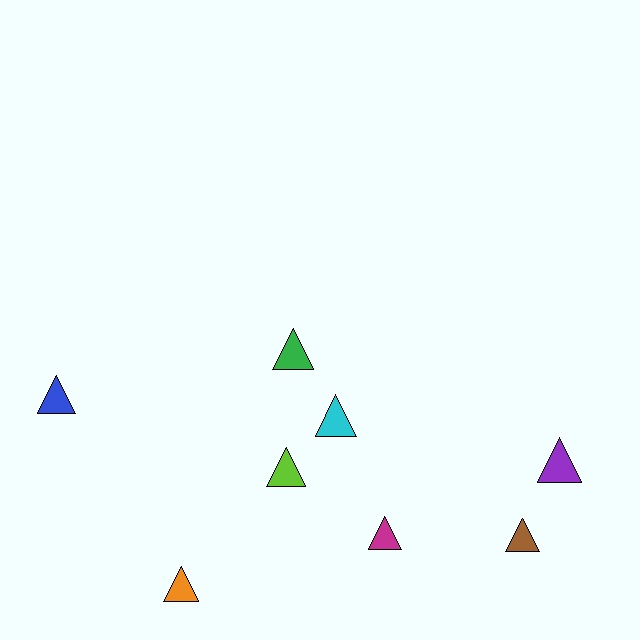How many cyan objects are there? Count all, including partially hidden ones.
There is 1 cyan object.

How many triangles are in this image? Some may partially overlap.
There are 8 triangles.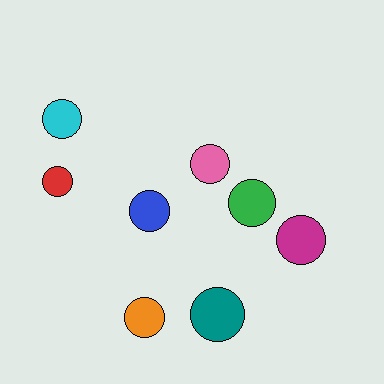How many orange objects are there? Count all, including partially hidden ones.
There is 1 orange object.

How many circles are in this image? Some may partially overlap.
There are 8 circles.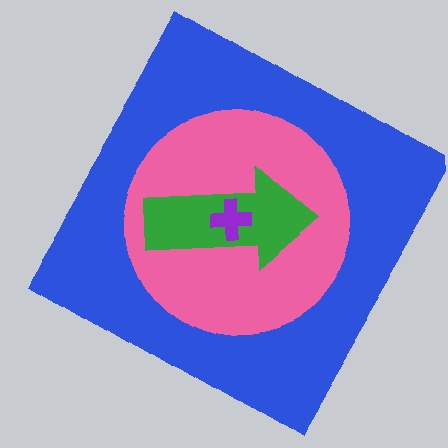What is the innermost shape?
The purple cross.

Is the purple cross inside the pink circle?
Yes.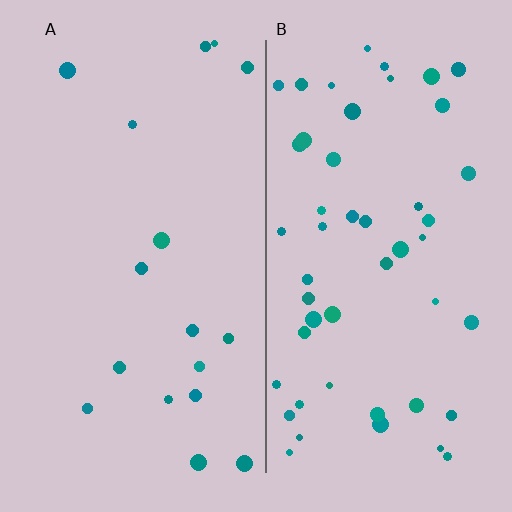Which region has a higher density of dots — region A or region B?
B (the right).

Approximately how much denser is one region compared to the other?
Approximately 2.9× — region B over region A.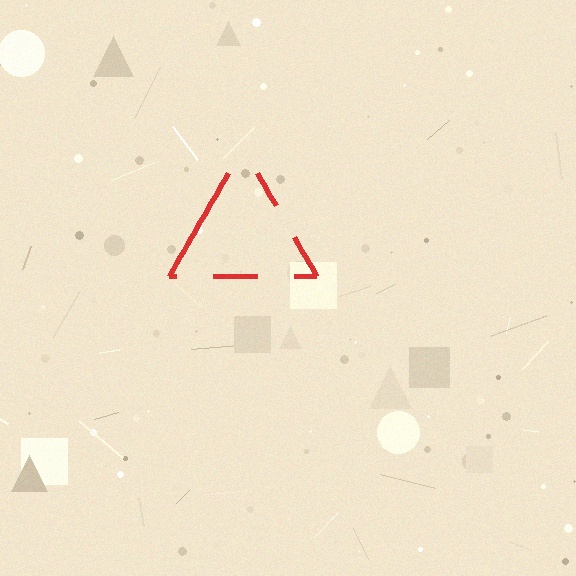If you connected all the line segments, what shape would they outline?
They would outline a triangle.